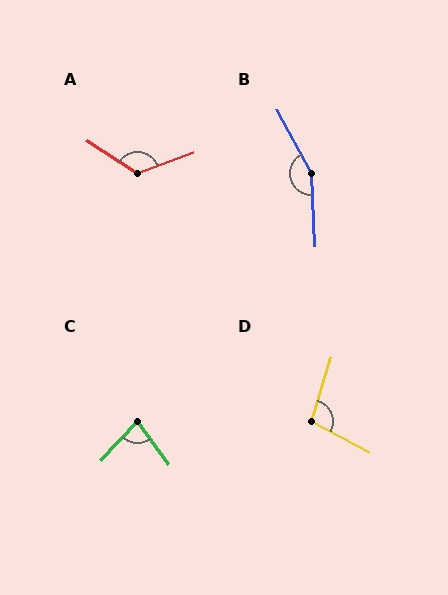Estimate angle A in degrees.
Approximately 127 degrees.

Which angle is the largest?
B, at approximately 155 degrees.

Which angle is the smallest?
C, at approximately 79 degrees.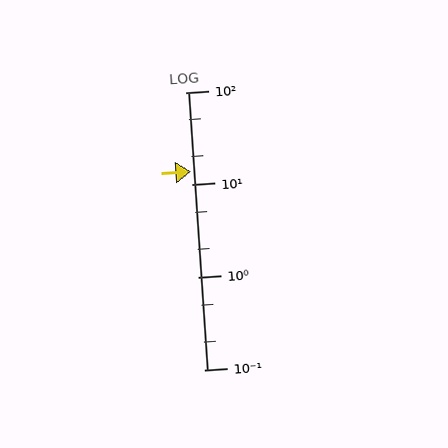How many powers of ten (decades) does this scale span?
The scale spans 3 decades, from 0.1 to 100.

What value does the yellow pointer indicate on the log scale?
The pointer indicates approximately 14.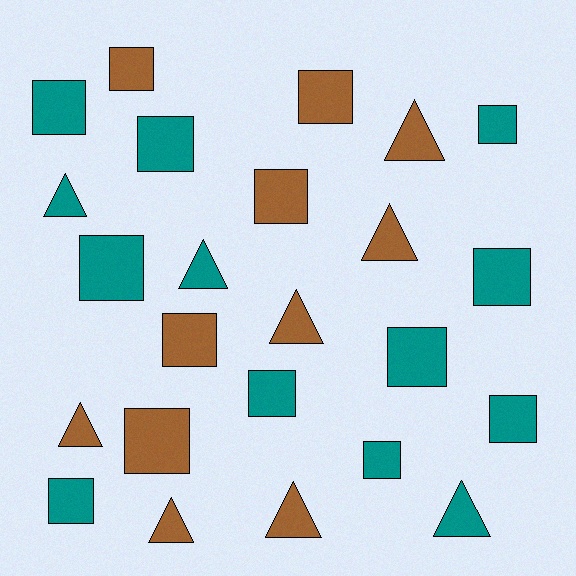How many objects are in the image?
There are 24 objects.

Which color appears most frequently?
Teal, with 13 objects.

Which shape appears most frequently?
Square, with 15 objects.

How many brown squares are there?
There are 5 brown squares.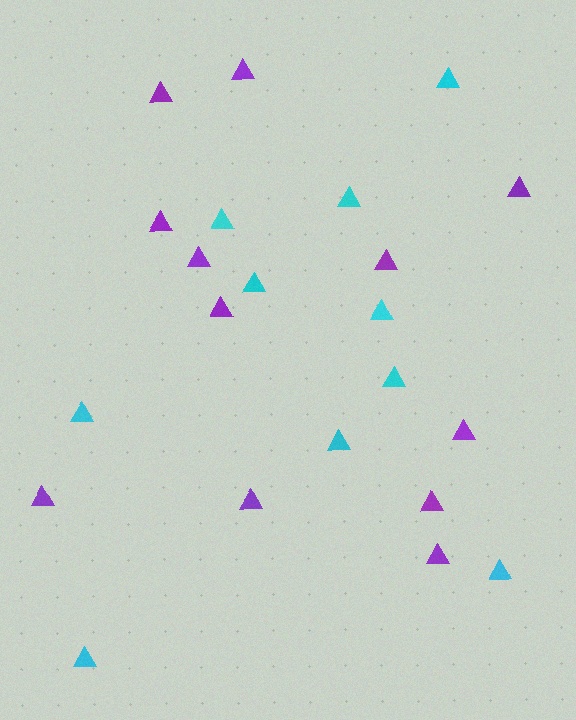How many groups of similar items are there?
There are 2 groups: one group of purple triangles (12) and one group of cyan triangles (10).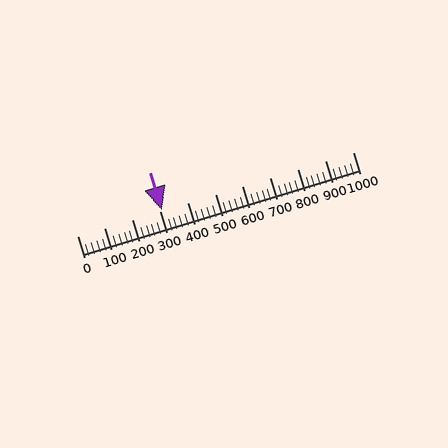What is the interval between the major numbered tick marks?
The major tick marks are spaced 100 units apart.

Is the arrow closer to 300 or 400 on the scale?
The arrow is closer to 300.